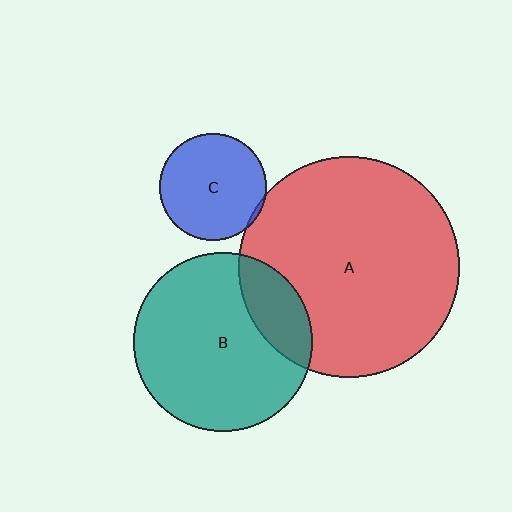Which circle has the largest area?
Circle A (red).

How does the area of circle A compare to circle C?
Approximately 4.3 times.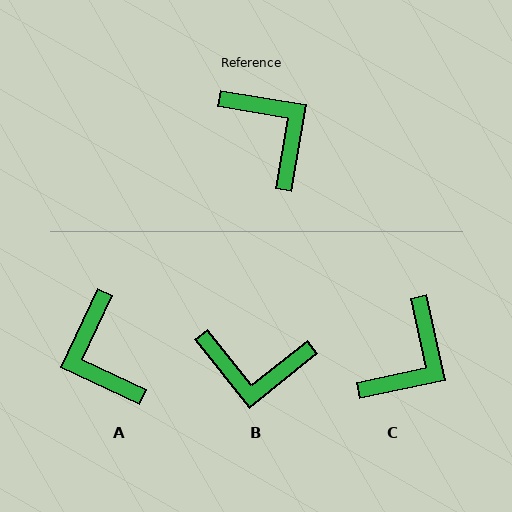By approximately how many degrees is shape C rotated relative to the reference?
Approximately 68 degrees clockwise.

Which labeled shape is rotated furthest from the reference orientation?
A, about 164 degrees away.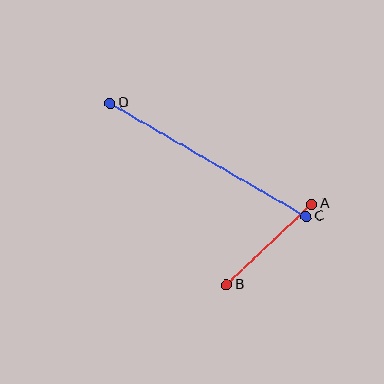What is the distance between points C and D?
The distance is approximately 227 pixels.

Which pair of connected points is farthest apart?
Points C and D are farthest apart.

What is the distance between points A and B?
The distance is approximately 117 pixels.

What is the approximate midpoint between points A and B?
The midpoint is at approximately (269, 245) pixels.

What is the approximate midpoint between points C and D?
The midpoint is at approximately (208, 160) pixels.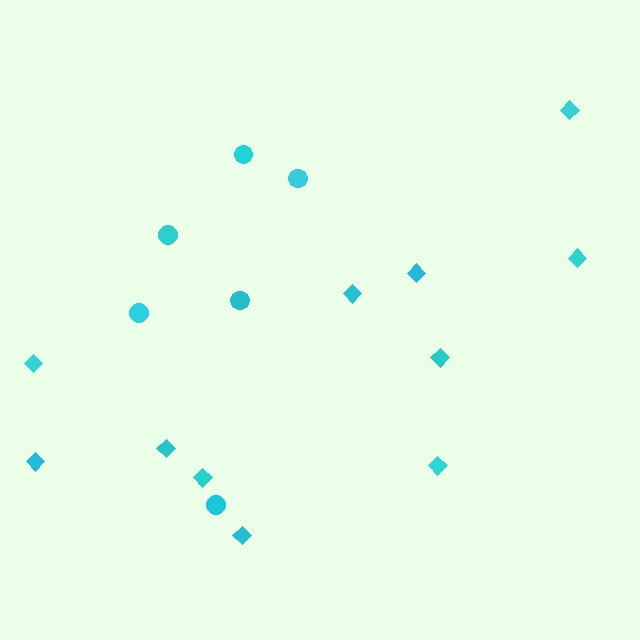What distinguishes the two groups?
There are 2 groups: one group of circles (6) and one group of diamonds (11).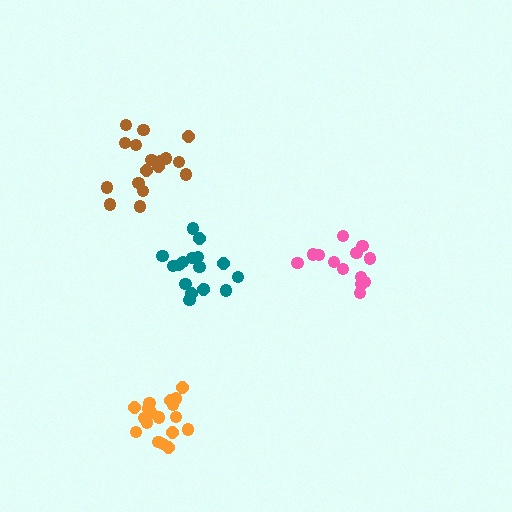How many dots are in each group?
Group 1: 17 dots, Group 2: 13 dots, Group 3: 18 dots, Group 4: 17 dots (65 total).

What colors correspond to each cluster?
The clusters are colored: brown, pink, orange, teal.